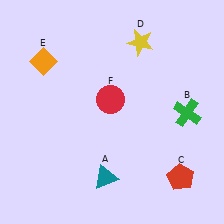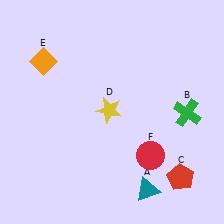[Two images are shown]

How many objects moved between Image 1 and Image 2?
3 objects moved between the two images.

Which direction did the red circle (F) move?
The red circle (F) moved down.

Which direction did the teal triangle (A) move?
The teal triangle (A) moved right.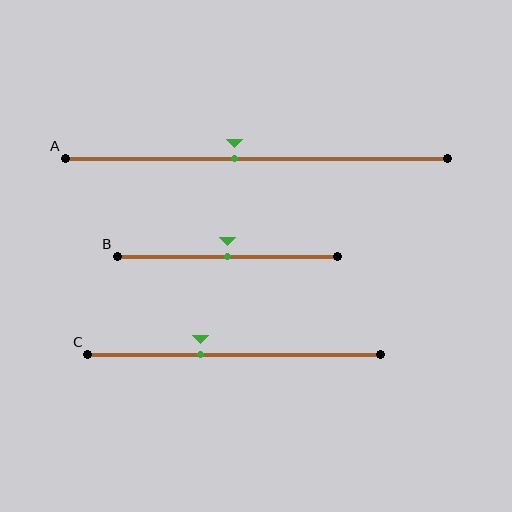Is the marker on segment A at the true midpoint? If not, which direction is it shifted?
No, the marker on segment A is shifted to the left by about 6% of the segment length.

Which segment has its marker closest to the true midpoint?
Segment B has its marker closest to the true midpoint.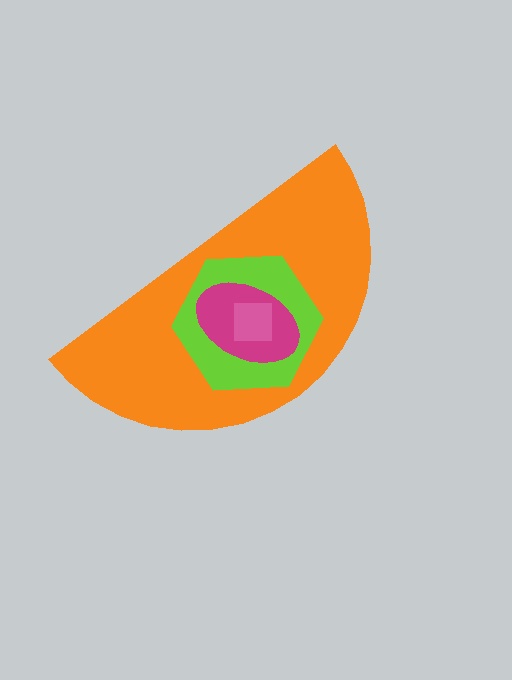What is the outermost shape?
The orange semicircle.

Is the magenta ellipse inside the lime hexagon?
Yes.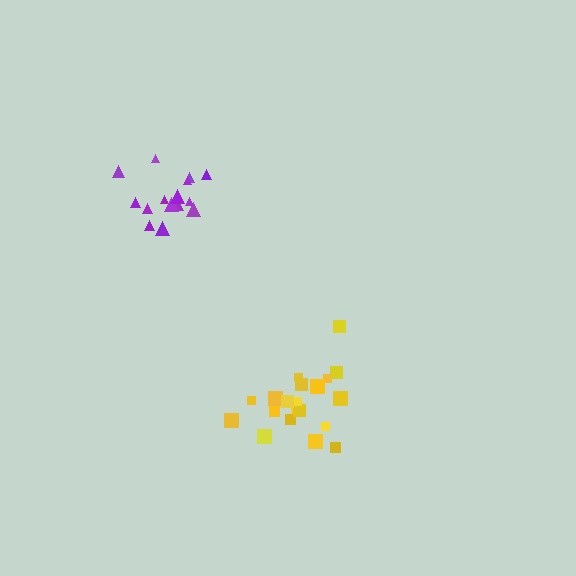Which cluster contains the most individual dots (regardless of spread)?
Yellow (22).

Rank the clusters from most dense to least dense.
purple, yellow.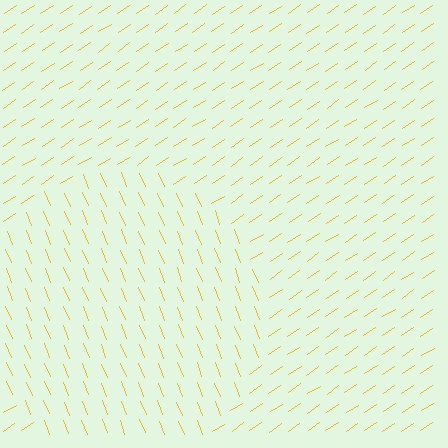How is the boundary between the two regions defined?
The boundary is defined purely by a change in line orientation (approximately 78 degrees difference). All lines are the same color and thickness.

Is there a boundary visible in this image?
Yes, there is a texture boundary formed by a change in line orientation.